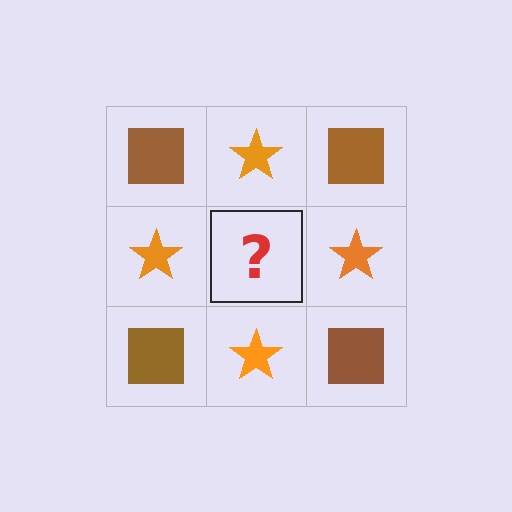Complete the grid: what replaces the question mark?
The question mark should be replaced with a brown square.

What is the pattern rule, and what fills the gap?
The rule is that it alternates brown square and orange star in a checkerboard pattern. The gap should be filled with a brown square.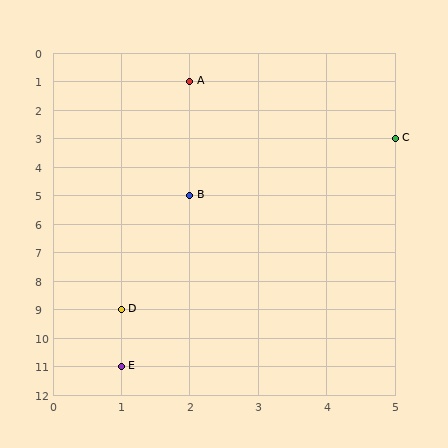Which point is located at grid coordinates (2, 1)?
Point A is at (2, 1).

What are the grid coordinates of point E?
Point E is at grid coordinates (1, 11).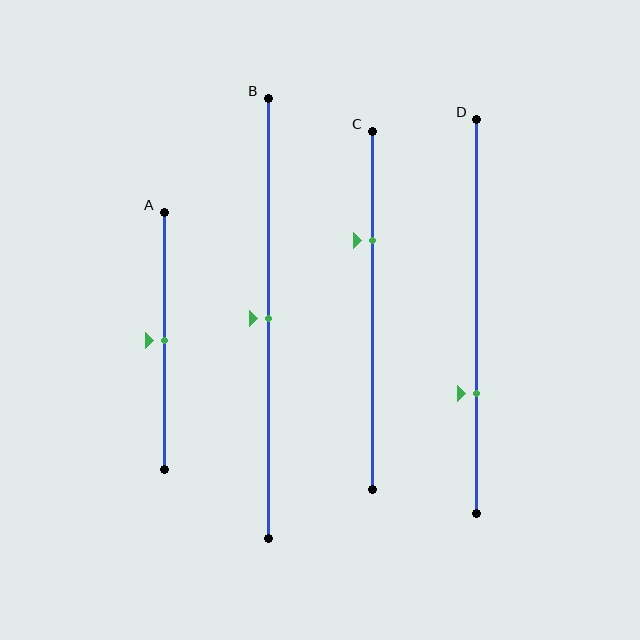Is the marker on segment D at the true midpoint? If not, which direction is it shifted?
No, the marker on segment D is shifted downward by about 20% of the segment length.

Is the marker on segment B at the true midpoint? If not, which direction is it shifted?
Yes, the marker on segment B is at the true midpoint.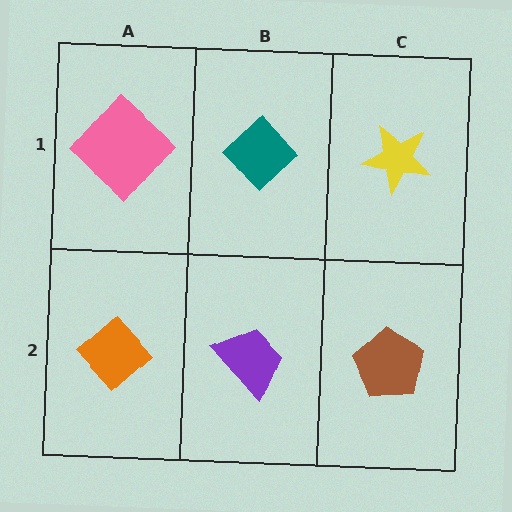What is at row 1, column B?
A teal diamond.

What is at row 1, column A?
A pink diamond.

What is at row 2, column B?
A purple trapezoid.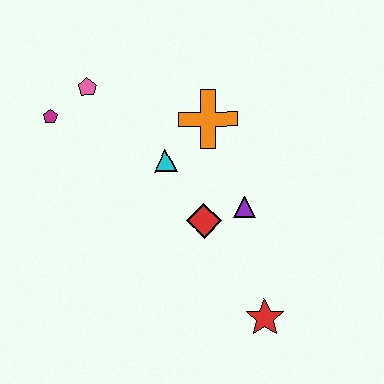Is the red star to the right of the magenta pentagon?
Yes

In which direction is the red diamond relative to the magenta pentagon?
The red diamond is to the right of the magenta pentagon.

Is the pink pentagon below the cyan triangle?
No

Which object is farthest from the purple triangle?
The magenta pentagon is farthest from the purple triangle.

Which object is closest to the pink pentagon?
The magenta pentagon is closest to the pink pentagon.